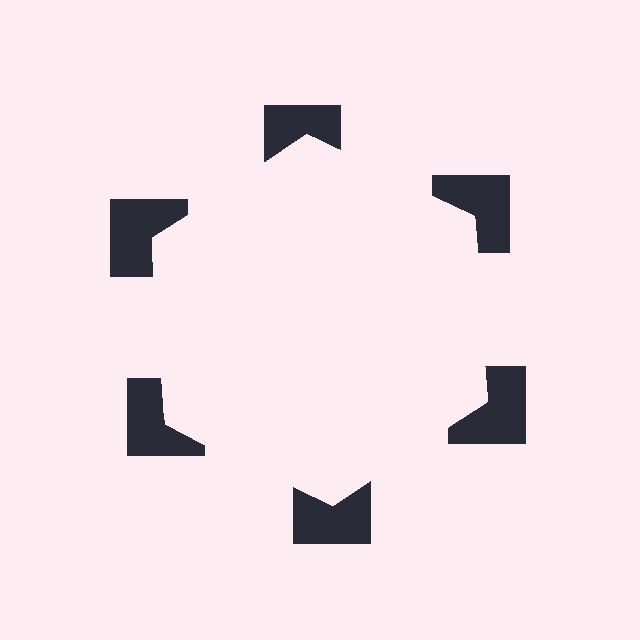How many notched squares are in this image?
There are 6 — one at each vertex of the illusory hexagon.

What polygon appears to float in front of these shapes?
An illusory hexagon — its edges are inferred from the aligned wedge cuts in the notched squares, not physically drawn.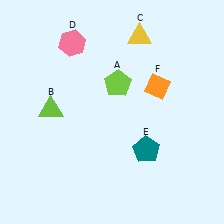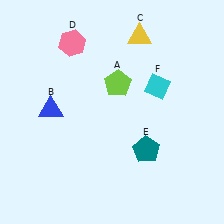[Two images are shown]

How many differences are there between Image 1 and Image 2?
There are 2 differences between the two images.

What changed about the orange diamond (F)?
In Image 1, F is orange. In Image 2, it changed to cyan.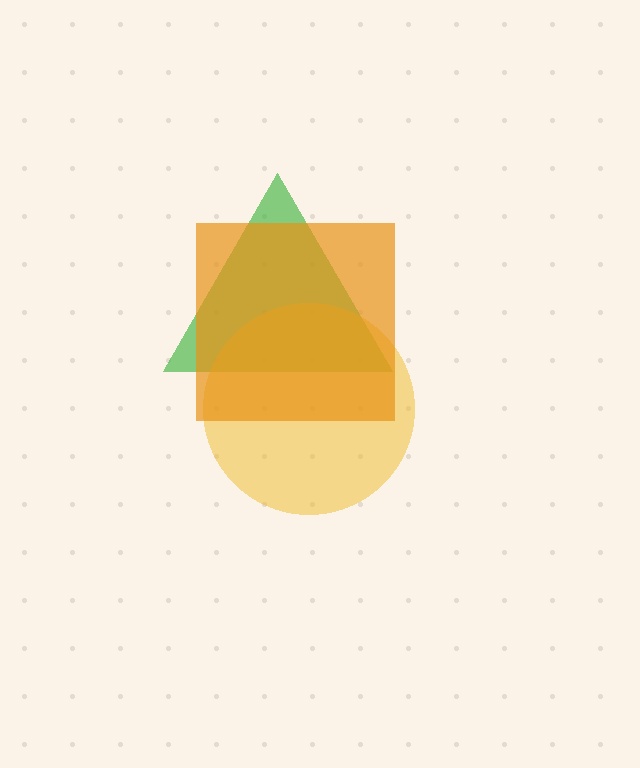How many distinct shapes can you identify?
There are 3 distinct shapes: a green triangle, a yellow circle, an orange square.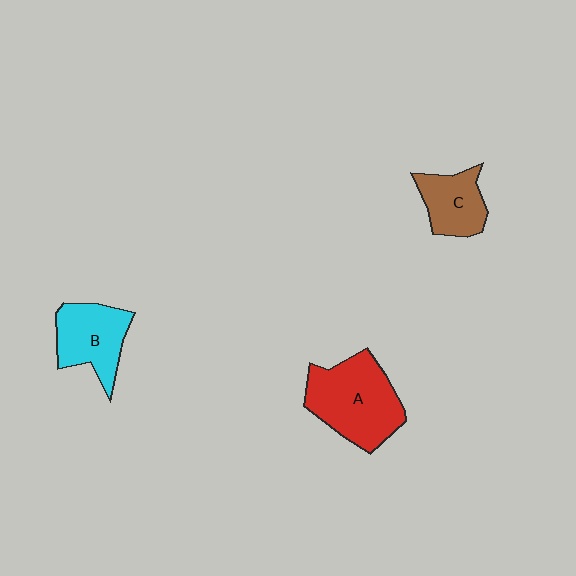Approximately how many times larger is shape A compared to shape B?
Approximately 1.4 times.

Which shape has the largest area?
Shape A (red).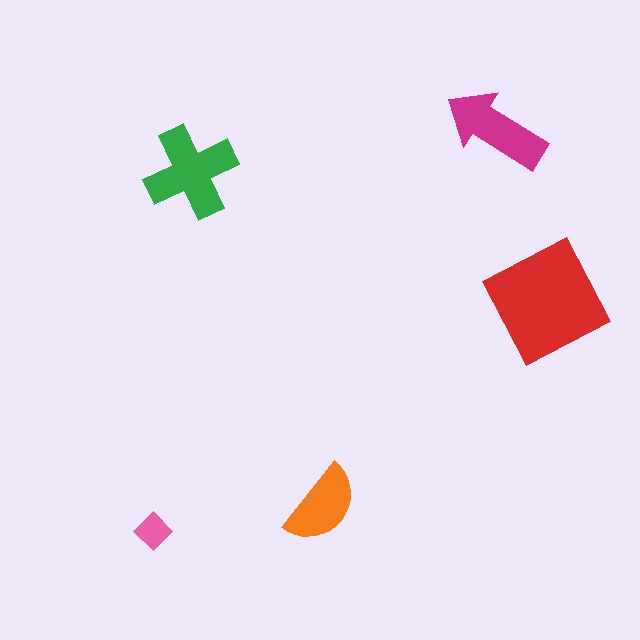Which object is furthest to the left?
The pink diamond is leftmost.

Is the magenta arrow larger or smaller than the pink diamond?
Larger.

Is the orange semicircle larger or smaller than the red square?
Smaller.